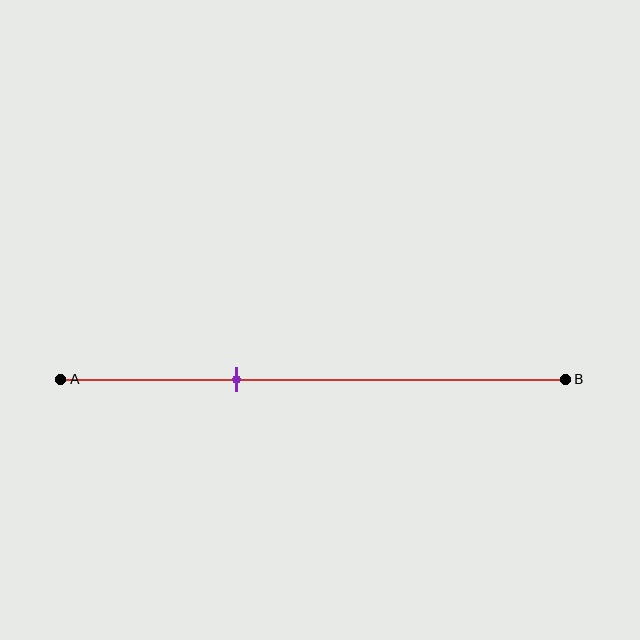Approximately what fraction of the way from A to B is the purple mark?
The purple mark is approximately 35% of the way from A to B.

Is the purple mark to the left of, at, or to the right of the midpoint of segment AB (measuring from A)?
The purple mark is to the left of the midpoint of segment AB.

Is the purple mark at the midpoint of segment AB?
No, the mark is at about 35% from A, not at the 50% midpoint.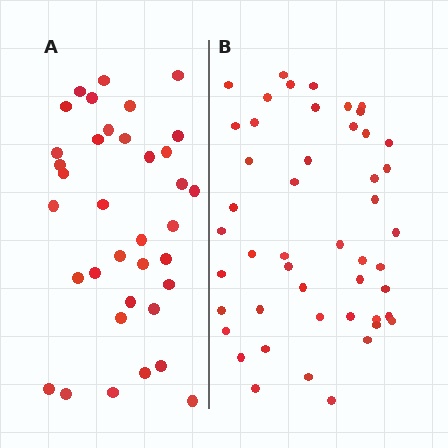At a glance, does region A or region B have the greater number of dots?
Region B (the right region) has more dots.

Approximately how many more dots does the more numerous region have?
Region B has roughly 12 or so more dots than region A.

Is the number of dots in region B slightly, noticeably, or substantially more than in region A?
Region B has noticeably more, but not dramatically so. The ratio is roughly 1.3 to 1.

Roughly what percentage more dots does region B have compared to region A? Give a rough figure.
About 35% more.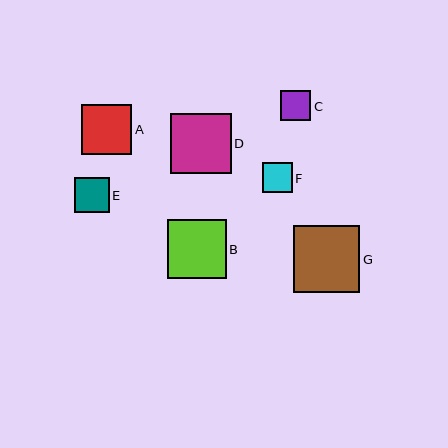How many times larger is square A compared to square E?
Square A is approximately 1.4 times the size of square E.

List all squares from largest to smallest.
From largest to smallest: G, D, B, A, E, F, C.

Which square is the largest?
Square G is the largest with a size of approximately 67 pixels.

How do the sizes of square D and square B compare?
Square D and square B are approximately the same size.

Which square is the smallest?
Square C is the smallest with a size of approximately 30 pixels.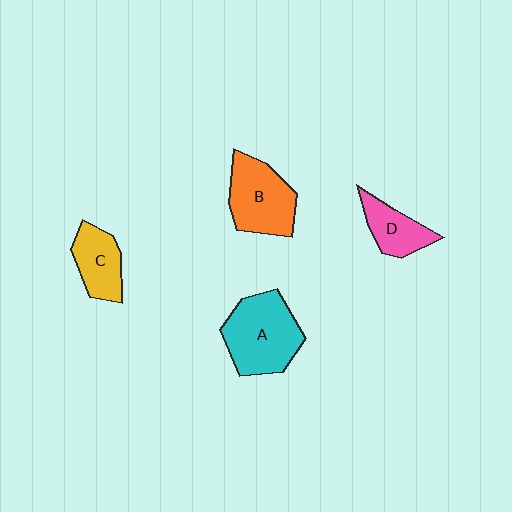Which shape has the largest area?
Shape A (cyan).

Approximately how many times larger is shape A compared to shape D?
Approximately 1.9 times.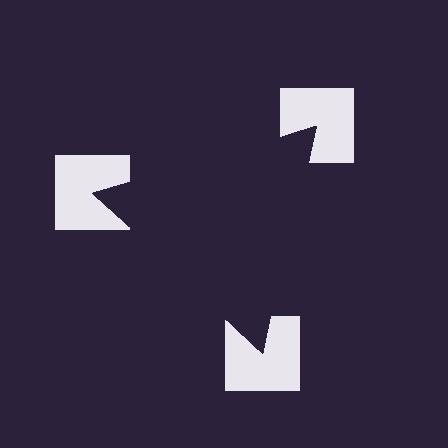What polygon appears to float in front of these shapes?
An illusory triangle — its edges are inferred from the aligned wedge cuts in the notched squares, not physically drawn.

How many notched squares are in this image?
There are 3 — one at each vertex of the illusory triangle.